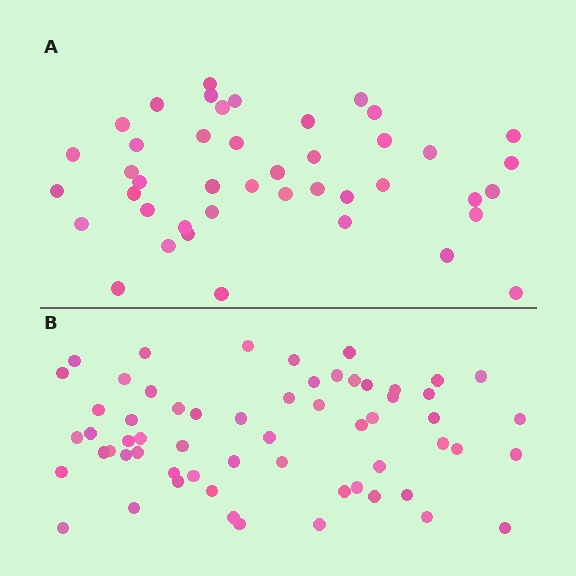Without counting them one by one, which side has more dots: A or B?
Region B (the bottom region) has more dots.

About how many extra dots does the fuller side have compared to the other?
Region B has approximately 15 more dots than region A.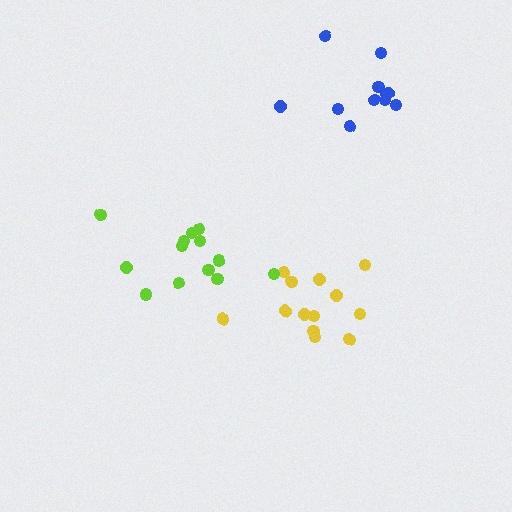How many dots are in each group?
Group 1: 13 dots, Group 2: 13 dots, Group 3: 11 dots (37 total).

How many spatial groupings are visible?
There are 3 spatial groupings.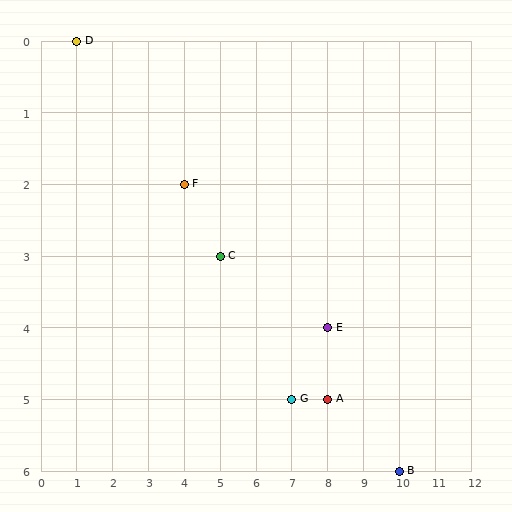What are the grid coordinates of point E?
Point E is at grid coordinates (8, 4).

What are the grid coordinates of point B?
Point B is at grid coordinates (10, 6).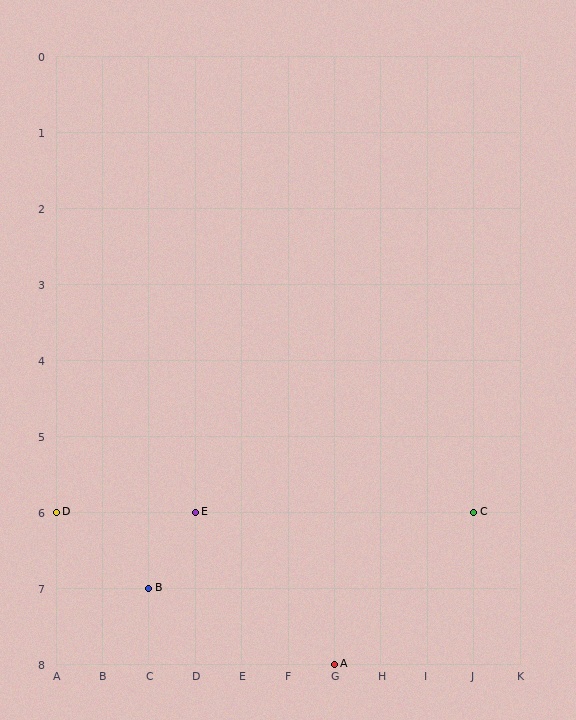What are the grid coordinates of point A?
Point A is at grid coordinates (G, 8).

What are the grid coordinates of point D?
Point D is at grid coordinates (A, 6).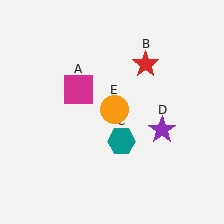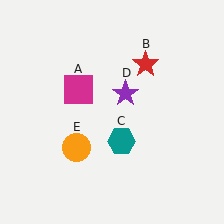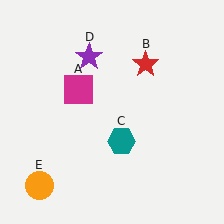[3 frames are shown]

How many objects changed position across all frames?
2 objects changed position: purple star (object D), orange circle (object E).